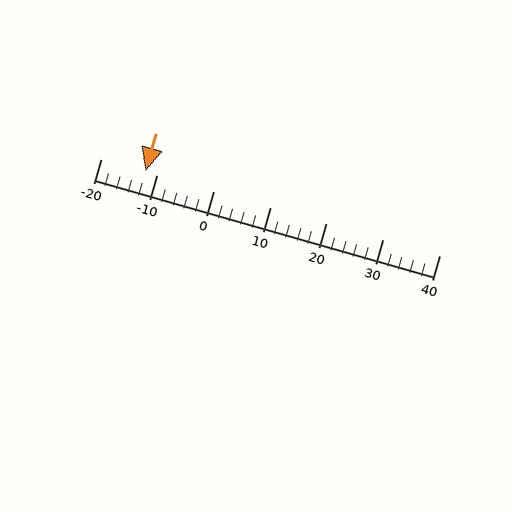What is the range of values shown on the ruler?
The ruler shows values from -20 to 40.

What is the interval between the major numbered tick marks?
The major tick marks are spaced 10 units apart.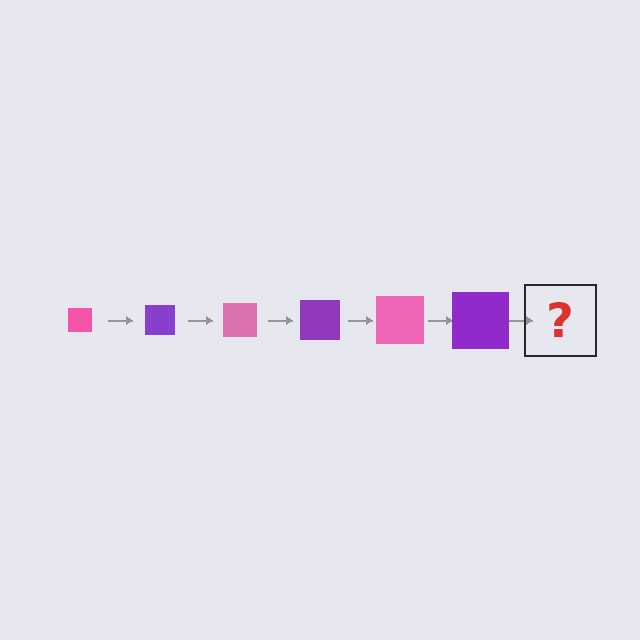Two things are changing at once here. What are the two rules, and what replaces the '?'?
The two rules are that the square grows larger each step and the color cycles through pink and purple. The '?' should be a pink square, larger than the previous one.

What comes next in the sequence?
The next element should be a pink square, larger than the previous one.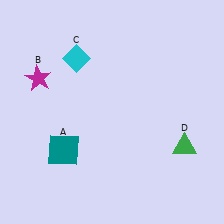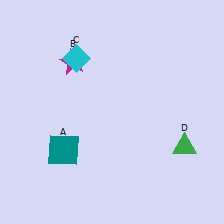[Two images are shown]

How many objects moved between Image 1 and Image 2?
1 object moved between the two images.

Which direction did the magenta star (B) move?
The magenta star (B) moved right.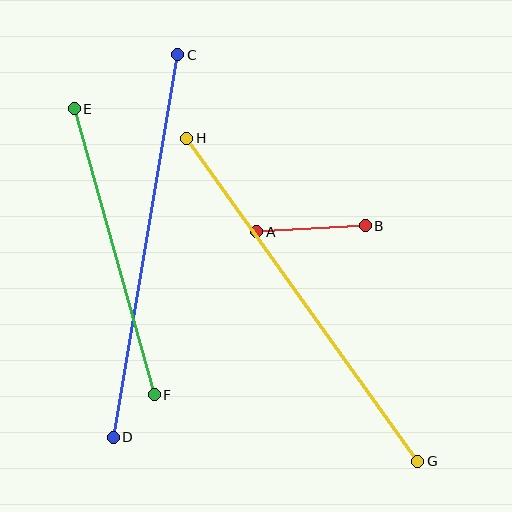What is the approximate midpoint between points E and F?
The midpoint is at approximately (114, 252) pixels.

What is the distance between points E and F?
The distance is approximately 297 pixels.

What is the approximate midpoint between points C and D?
The midpoint is at approximately (146, 246) pixels.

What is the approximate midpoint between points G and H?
The midpoint is at approximately (302, 300) pixels.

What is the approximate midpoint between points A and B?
The midpoint is at approximately (311, 229) pixels.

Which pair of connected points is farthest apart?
Points G and H are farthest apart.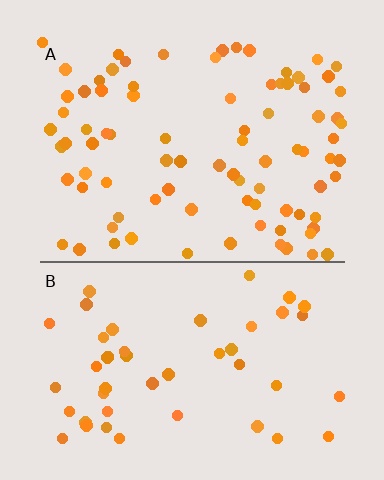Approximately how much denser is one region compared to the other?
Approximately 1.8× — region A over region B.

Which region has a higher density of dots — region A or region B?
A (the top).